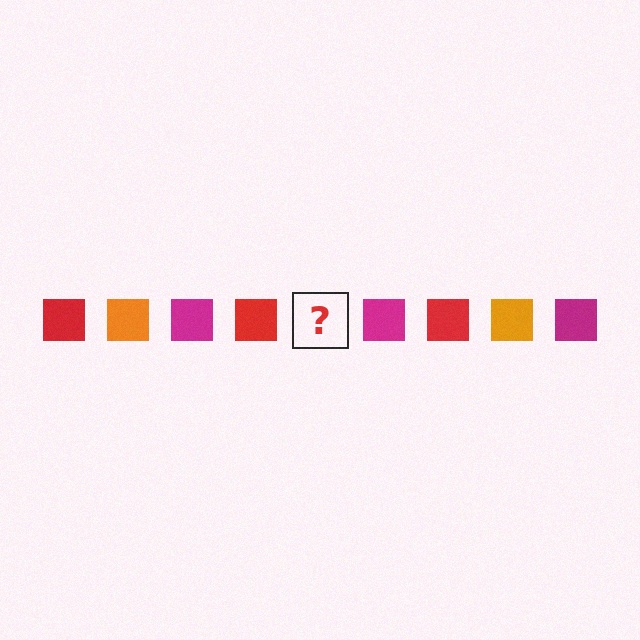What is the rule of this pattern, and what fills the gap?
The rule is that the pattern cycles through red, orange, magenta squares. The gap should be filled with an orange square.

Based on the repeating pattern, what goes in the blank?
The blank should be an orange square.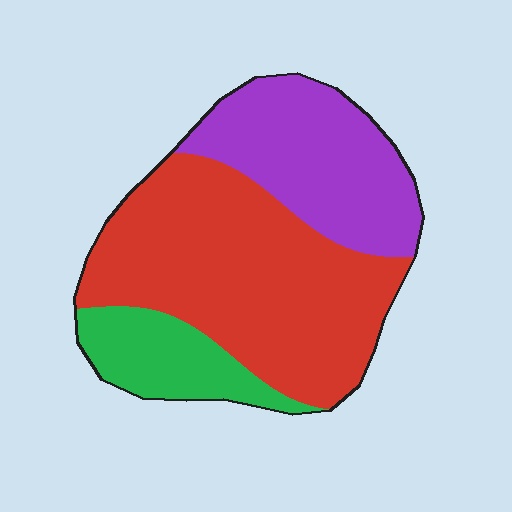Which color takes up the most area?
Red, at roughly 55%.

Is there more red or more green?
Red.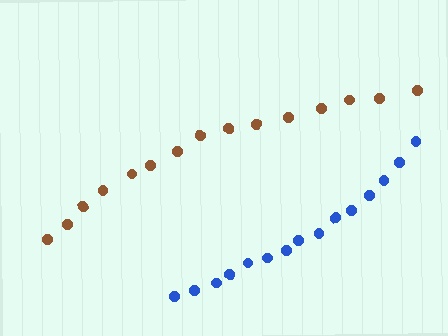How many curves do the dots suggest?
There are 2 distinct paths.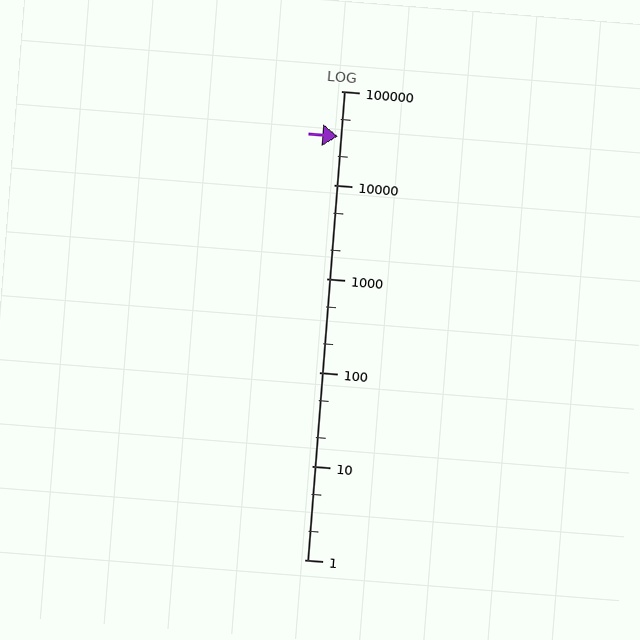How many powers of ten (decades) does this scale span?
The scale spans 5 decades, from 1 to 100000.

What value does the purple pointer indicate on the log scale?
The pointer indicates approximately 33000.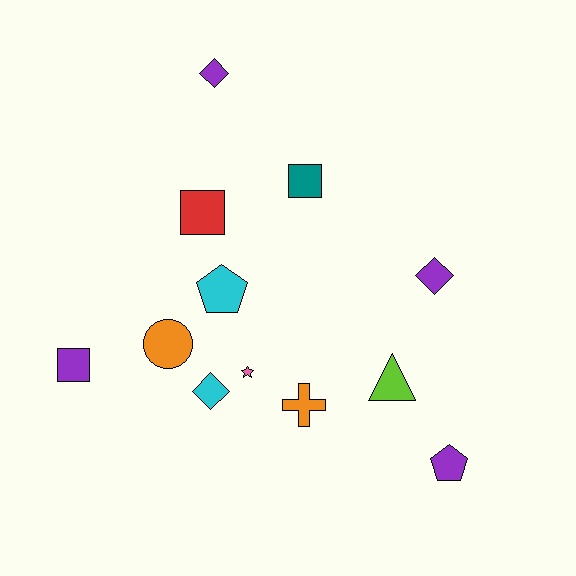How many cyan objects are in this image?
There are 2 cyan objects.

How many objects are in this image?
There are 12 objects.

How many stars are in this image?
There is 1 star.